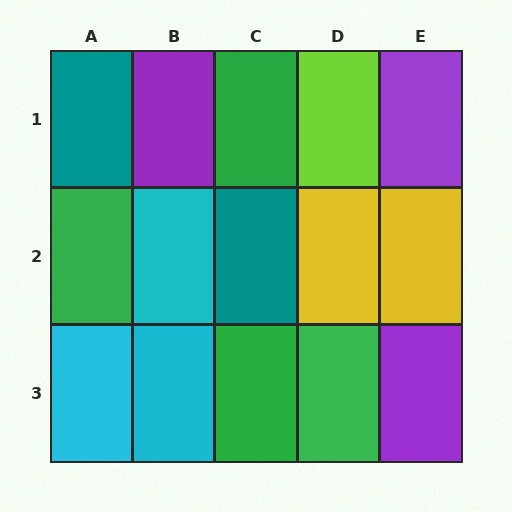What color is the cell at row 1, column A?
Teal.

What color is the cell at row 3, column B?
Cyan.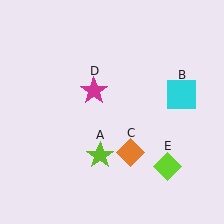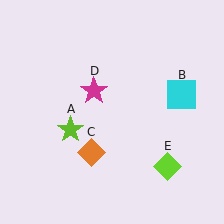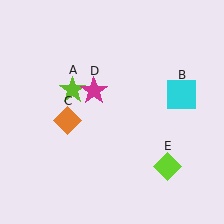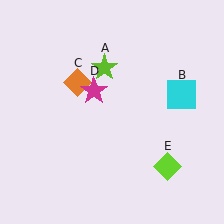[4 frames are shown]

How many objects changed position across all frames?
2 objects changed position: lime star (object A), orange diamond (object C).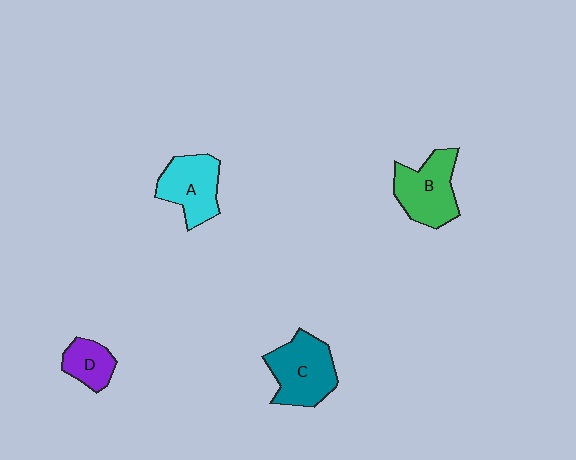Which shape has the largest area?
Shape C (teal).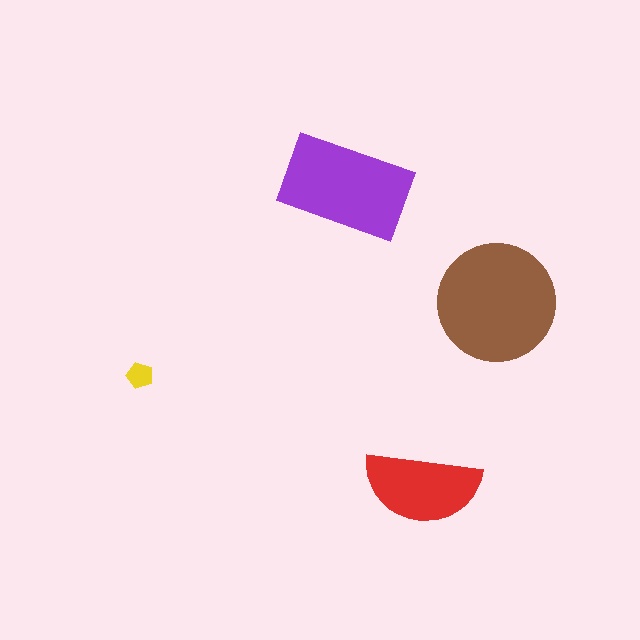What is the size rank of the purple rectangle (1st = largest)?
2nd.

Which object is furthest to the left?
The yellow pentagon is leftmost.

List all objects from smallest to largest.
The yellow pentagon, the red semicircle, the purple rectangle, the brown circle.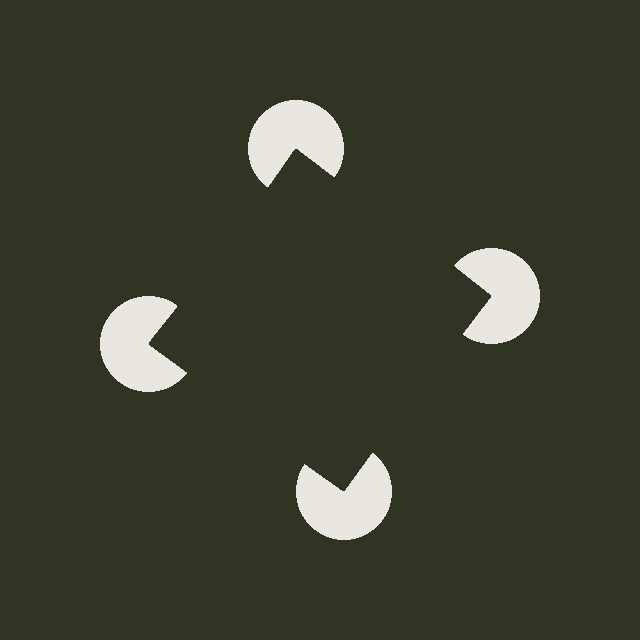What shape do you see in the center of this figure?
An illusory square — its edges are inferred from the aligned wedge cuts in the pac-man discs, not physically drawn.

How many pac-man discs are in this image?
There are 4 — one at each vertex of the illusory square.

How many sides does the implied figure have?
4 sides.